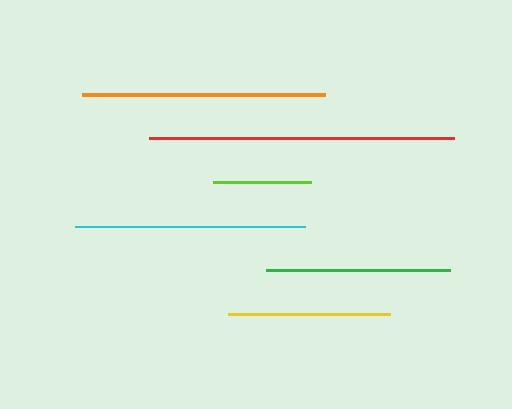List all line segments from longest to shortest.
From longest to shortest: red, orange, cyan, green, yellow, lime.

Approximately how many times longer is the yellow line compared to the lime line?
The yellow line is approximately 1.7 times the length of the lime line.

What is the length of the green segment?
The green segment is approximately 184 pixels long.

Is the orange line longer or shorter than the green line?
The orange line is longer than the green line.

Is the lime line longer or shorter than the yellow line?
The yellow line is longer than the lime line.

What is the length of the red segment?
The red segment is approximately 305 pixels long.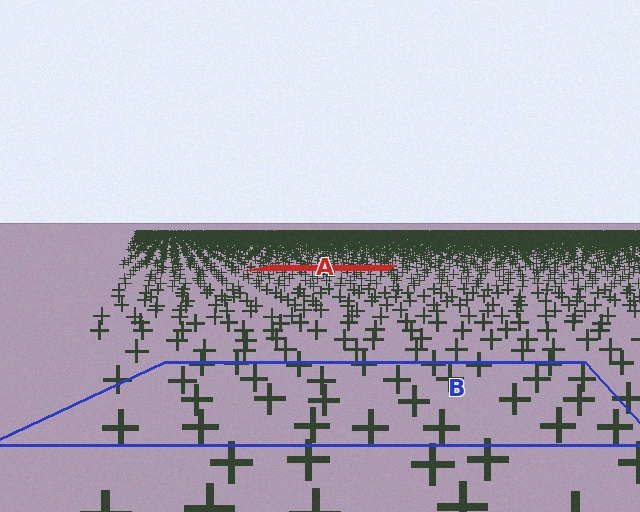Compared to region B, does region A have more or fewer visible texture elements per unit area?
Region A has more texture elements per unit area — they are packed more densely because it is farther away.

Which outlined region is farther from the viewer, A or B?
Region A is farther from the viewer — the texture elements inside it appear smaller and more densely packed.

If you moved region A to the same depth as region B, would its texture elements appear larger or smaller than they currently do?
They would appear larger. At a closer depth, the same texture elements are projected at a bigger on-screen size.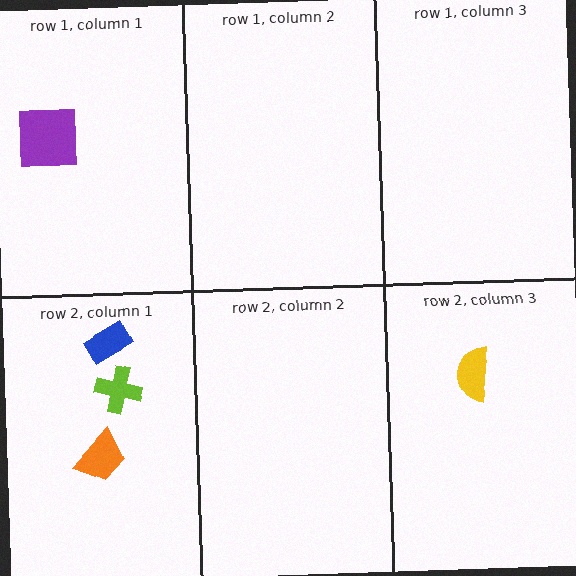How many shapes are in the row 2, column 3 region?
1.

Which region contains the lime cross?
The row 2, column 1 region.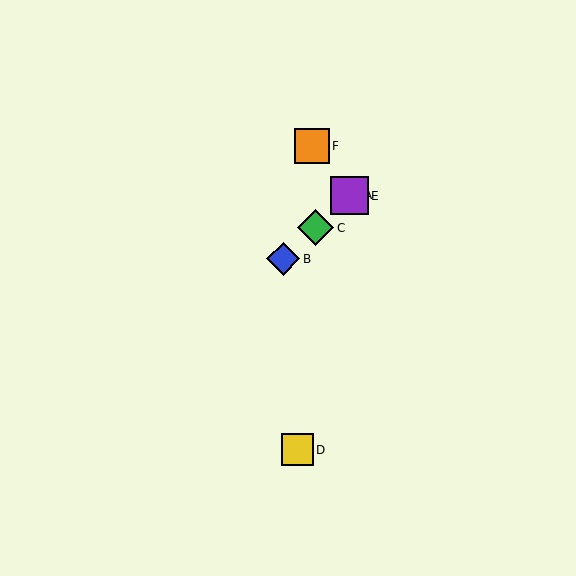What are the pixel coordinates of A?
Object A is at (350, 195).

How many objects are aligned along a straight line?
4 objects (A, B, C, E) are aligned along a straight line.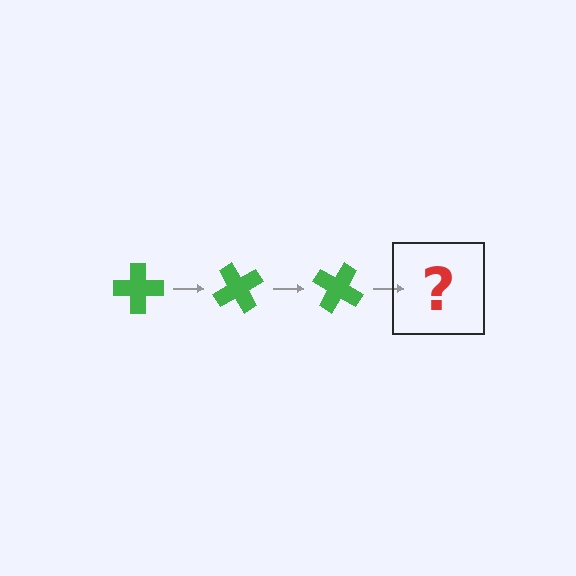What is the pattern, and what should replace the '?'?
The pattern is that the cross rotates 60 degrees each step. The '?' should be a green cross rotated 180 degrees.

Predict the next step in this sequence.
The next step is a green cross rotated 180 degrees.